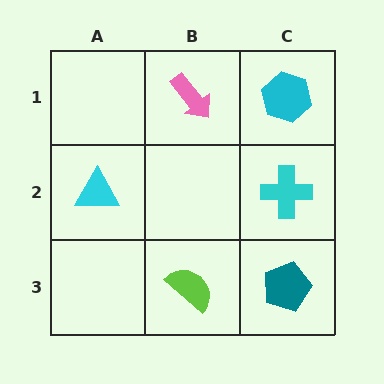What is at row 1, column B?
A pink arrow.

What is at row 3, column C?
A teal pentagon.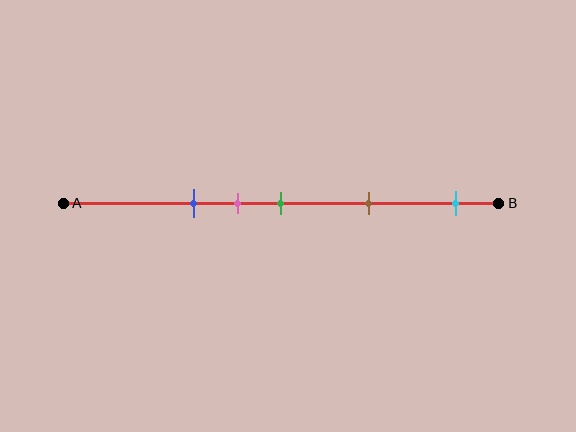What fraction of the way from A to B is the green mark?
The green mark is approximately 50% (0.5) of the way from A to B.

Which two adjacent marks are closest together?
The pink and green marks are the closest adjacent pair.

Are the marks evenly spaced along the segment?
No, the marks are not evenly spaced.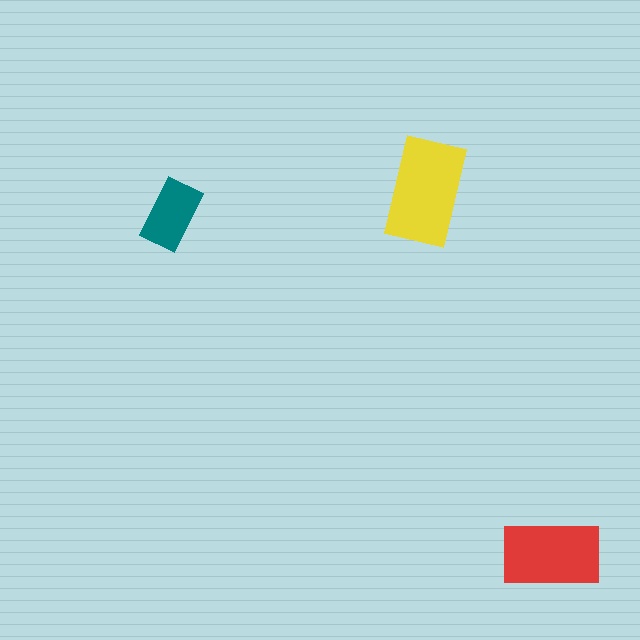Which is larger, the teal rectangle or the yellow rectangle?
The yellow one.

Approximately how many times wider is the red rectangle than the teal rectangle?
About 1.5 times wider.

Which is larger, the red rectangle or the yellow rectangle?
The yellow one.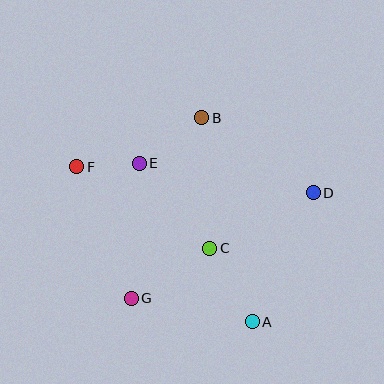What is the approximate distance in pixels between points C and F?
The distance between C and F is approximately 156 pixels.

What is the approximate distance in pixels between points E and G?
The distance between E and G is approximately 135 pixels.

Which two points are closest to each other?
Points E and F are closest to each other.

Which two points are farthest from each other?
Points D and F are farthest from each other.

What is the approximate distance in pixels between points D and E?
The distance between D and E is approximately 176 pixels.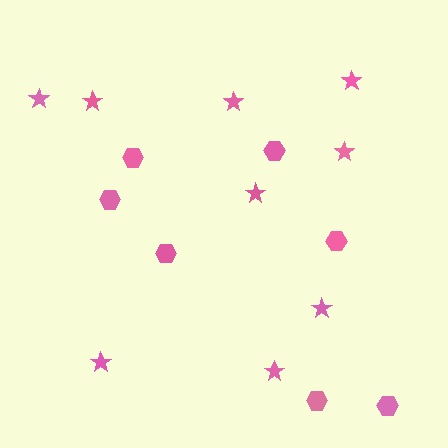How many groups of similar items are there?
There are 2 groups: one group of hexagons (7) and one group of stars (9).